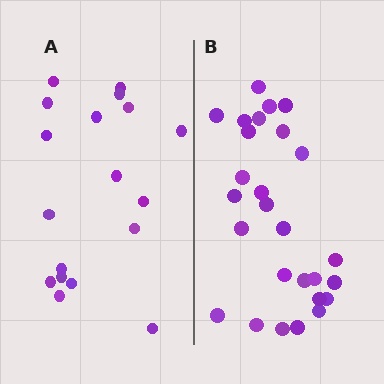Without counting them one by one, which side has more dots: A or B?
Region B (the right region) has more dots.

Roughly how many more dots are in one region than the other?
Region B has roughly 8 or so more dots than region A.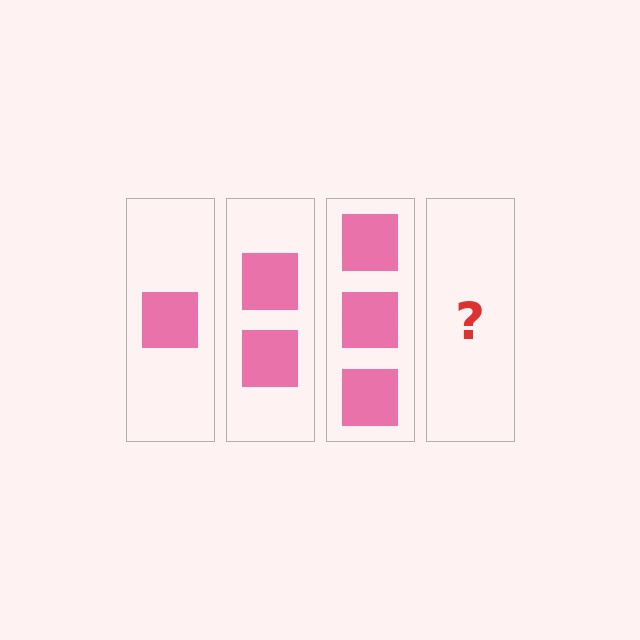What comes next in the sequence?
The next element should be 4 squares.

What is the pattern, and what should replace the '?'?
The pattern is that each step adds one more square. The '?' should be 4 squares.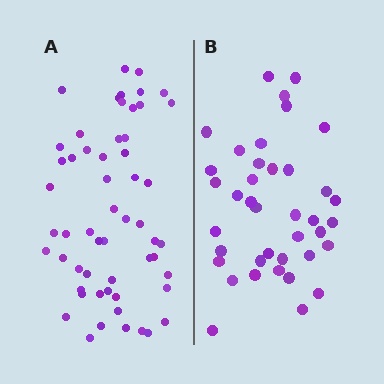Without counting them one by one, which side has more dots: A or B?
Region A (the left region) has more dots.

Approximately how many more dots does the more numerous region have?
Region A has approximately 15 more dots than region B.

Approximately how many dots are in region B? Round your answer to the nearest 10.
About 40 dots. (The exact count is 39, which rounds to 40.)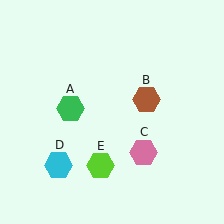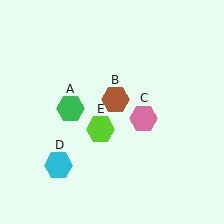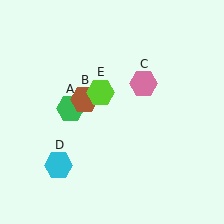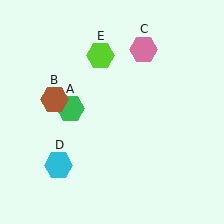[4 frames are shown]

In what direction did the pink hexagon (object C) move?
The pink hexagon (object C) moved up.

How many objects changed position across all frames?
3 objects changed position: brown hexagon (object B), pink hexagon (object C), lime hexagon (object E).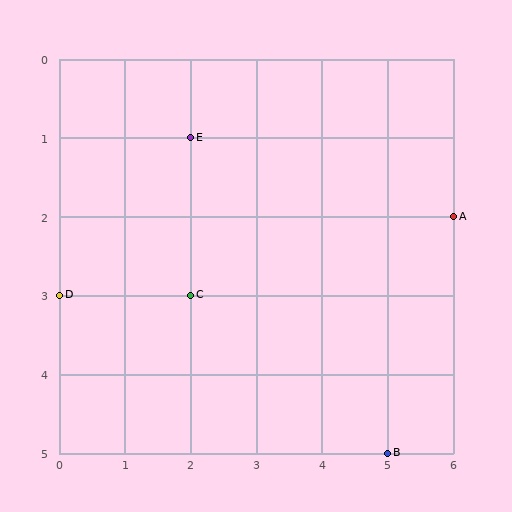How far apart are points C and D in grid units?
Points C and D are 2 columns apart.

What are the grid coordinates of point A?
Point A is at grid coordinates (6, 2).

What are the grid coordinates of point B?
Point B is at grid coordinates (5, 5).